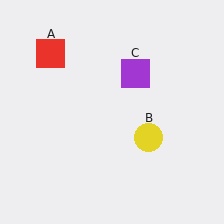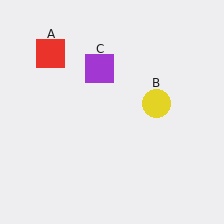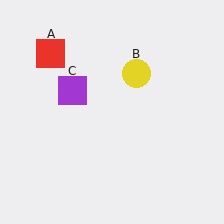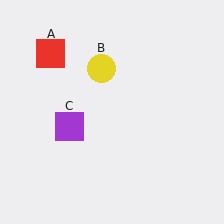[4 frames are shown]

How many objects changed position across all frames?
2 objects changed position: yellow circle (object B), purple square (object C).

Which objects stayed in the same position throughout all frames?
Red square (object A) remained stationary.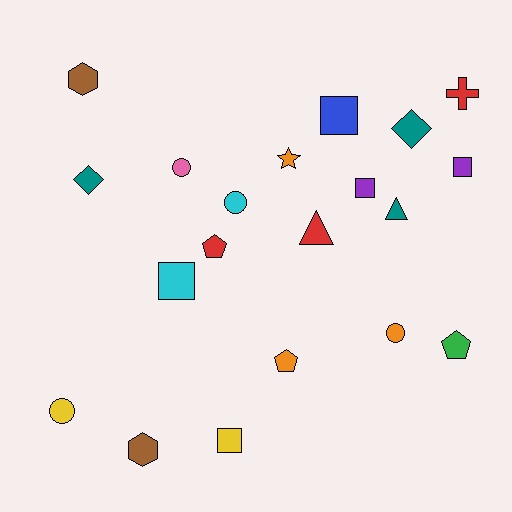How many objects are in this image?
There are 20 objects.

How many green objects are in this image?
There is 1 green object.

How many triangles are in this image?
There are 2 triangles.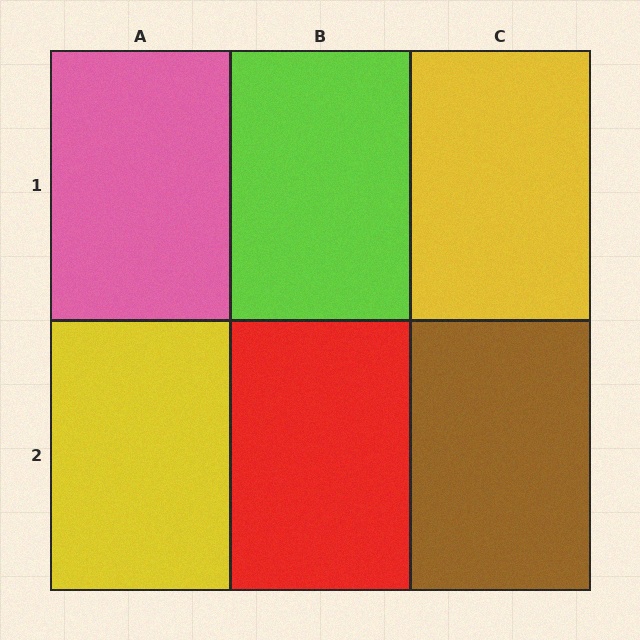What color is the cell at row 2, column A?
Yellow.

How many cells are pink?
1 cell is pink.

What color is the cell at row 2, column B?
Red.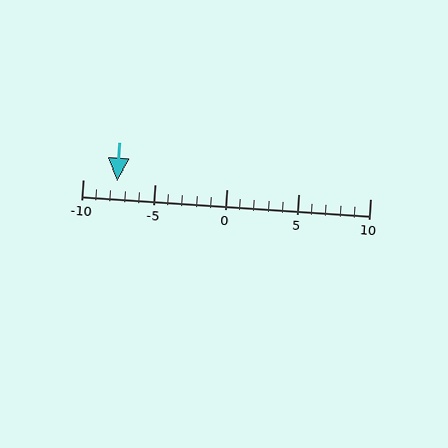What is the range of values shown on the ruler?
The ruler shows values from -10 to 10.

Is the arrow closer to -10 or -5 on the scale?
The arrow is closer to -10.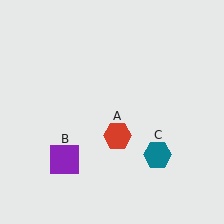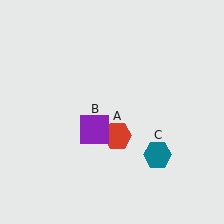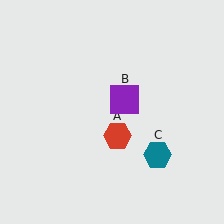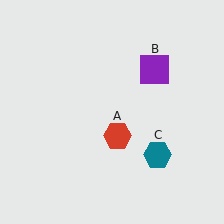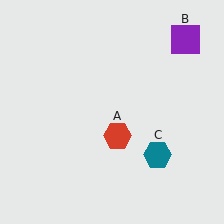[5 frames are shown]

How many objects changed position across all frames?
1 object changed position: purple square (object B).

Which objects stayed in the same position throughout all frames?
Red hexagon (object A) and teal hexagon (object C) remained stationary.